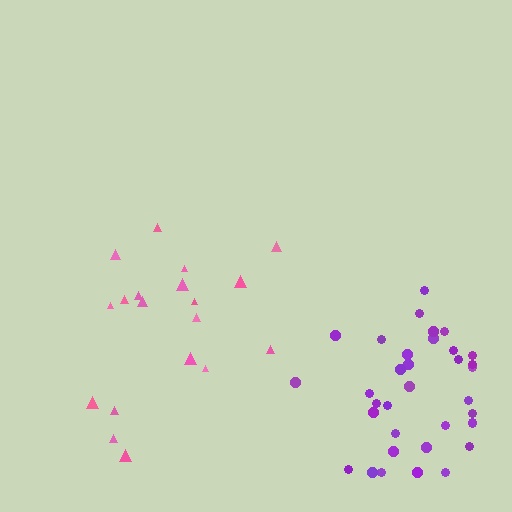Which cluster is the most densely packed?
Purple.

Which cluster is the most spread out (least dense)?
Pink.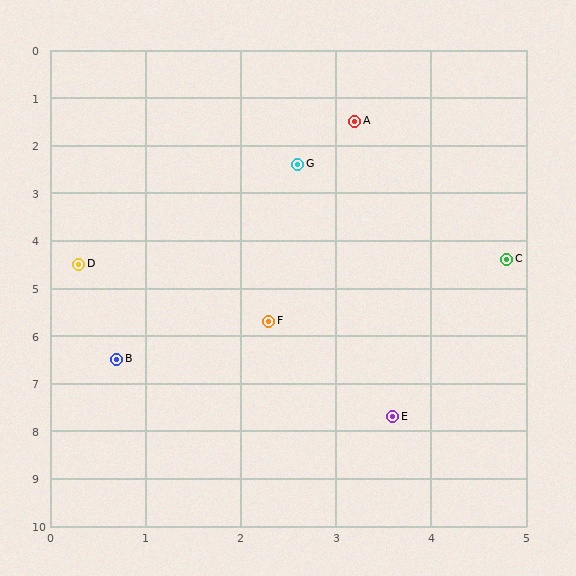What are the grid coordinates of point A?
Point A is at approximately (3.2, 1.5).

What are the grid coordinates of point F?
Point F is at approximately (2.3, 5.7).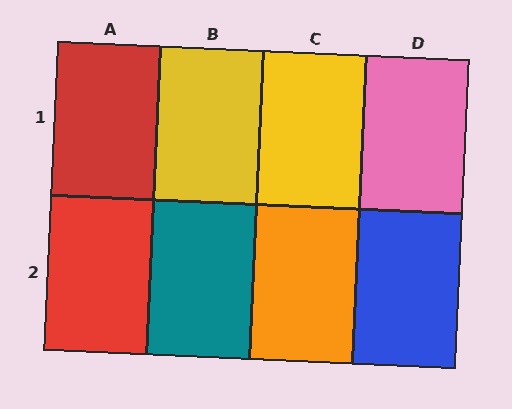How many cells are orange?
1 cell is orange.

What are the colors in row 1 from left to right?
Red, yellow, yellow, pink.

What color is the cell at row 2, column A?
Red.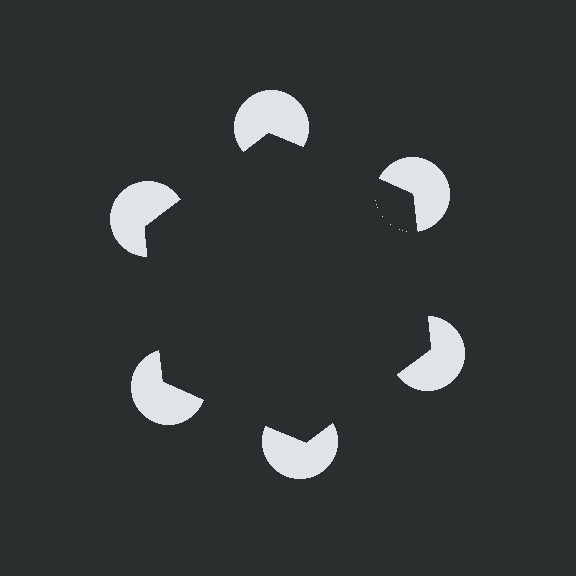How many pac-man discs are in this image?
There are 6 — one at each vertex of the illusory hexagon.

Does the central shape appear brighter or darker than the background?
It typically appears slightly darker than the background, even though no actual brightness change is drawn.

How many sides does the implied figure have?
6 sides.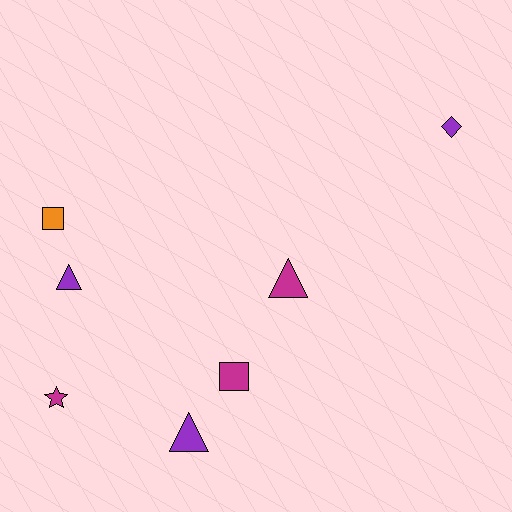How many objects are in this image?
There are 7 objects.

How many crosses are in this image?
There are no crosses.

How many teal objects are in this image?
There are no teal objects.